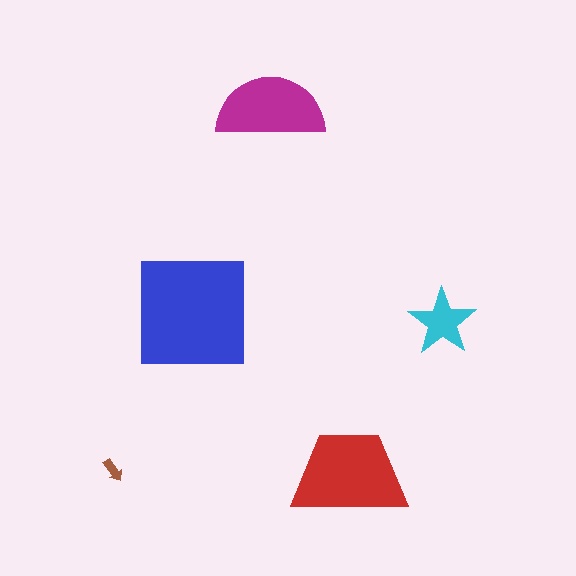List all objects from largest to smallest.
The blue square, the red trapezoid, the magenta semicircle, the cyan star, the brown arrow.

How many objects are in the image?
There are 5 objects in the image.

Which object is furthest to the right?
The cyan star is rightmost.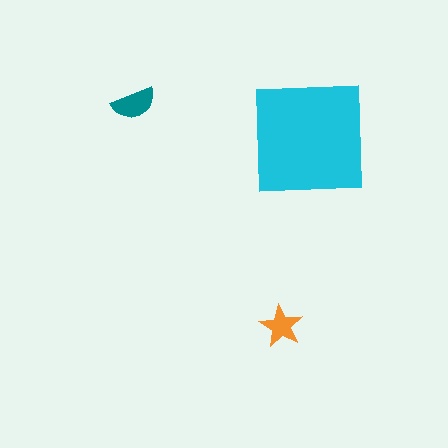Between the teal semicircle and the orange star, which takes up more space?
The teal semicircle.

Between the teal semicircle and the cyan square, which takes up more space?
The cyan square.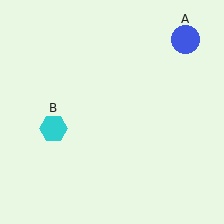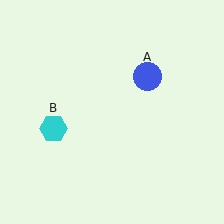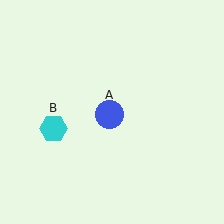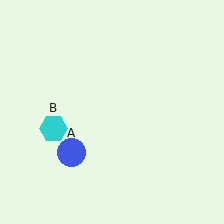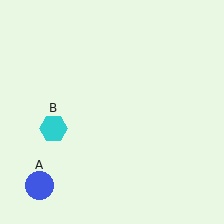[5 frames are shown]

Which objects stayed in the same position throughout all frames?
Cyan hexagon (object B) remained stationary.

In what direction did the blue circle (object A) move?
The blue circle (object A) moved down and to the left.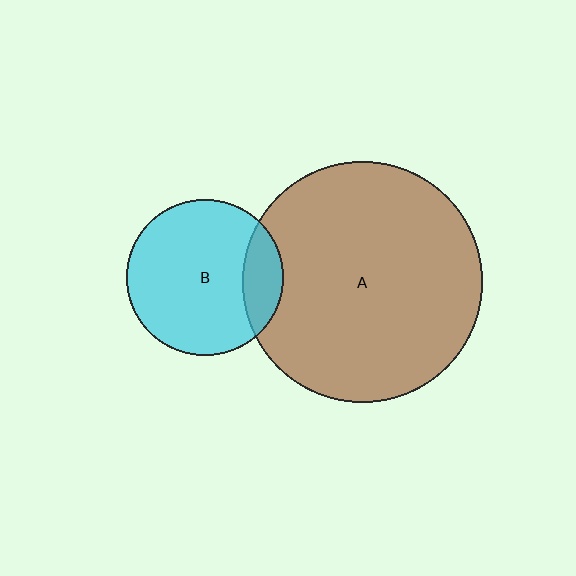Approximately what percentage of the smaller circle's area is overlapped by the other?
Approximately 15%.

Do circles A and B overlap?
Yes.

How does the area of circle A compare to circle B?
Approximately 2.4 times.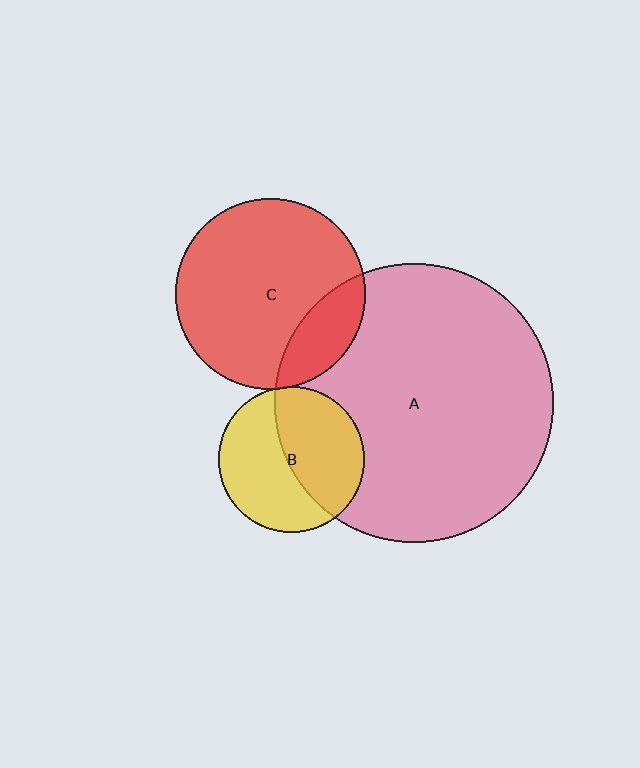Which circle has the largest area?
Circle A (pink).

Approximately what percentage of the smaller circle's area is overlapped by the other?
Approximately 5%.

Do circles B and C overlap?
Yes.